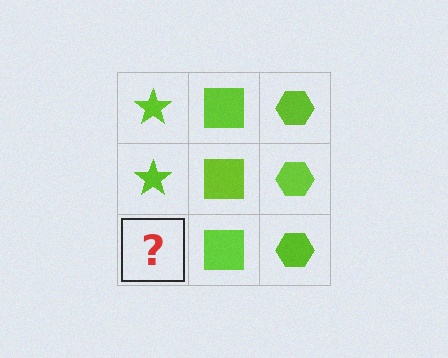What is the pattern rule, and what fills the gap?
The rule is that each column has a consistent shape. The gap should be filled with a lime star.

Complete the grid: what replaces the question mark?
The question mark should be replaced with a lime star.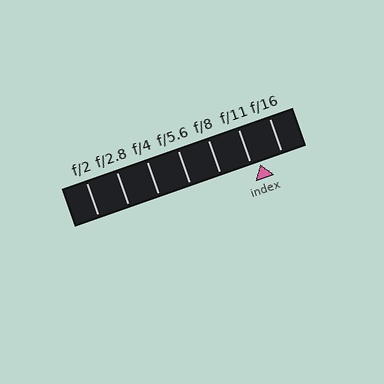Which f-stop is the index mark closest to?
The index mark is closest to f/11.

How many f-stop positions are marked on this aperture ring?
There are 7 f-stop positions marked.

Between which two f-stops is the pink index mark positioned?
The index mark is between f/11 and f/16.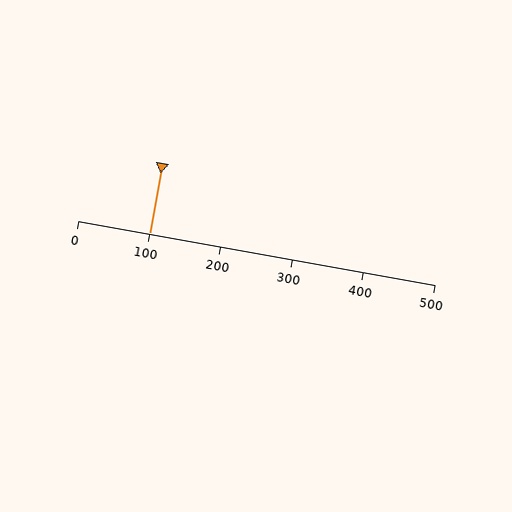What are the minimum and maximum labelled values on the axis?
The axis runs from 0 to 500.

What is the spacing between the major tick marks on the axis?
The major ticks are spaced 100 apart.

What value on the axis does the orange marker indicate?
The marker indicates approximately 100.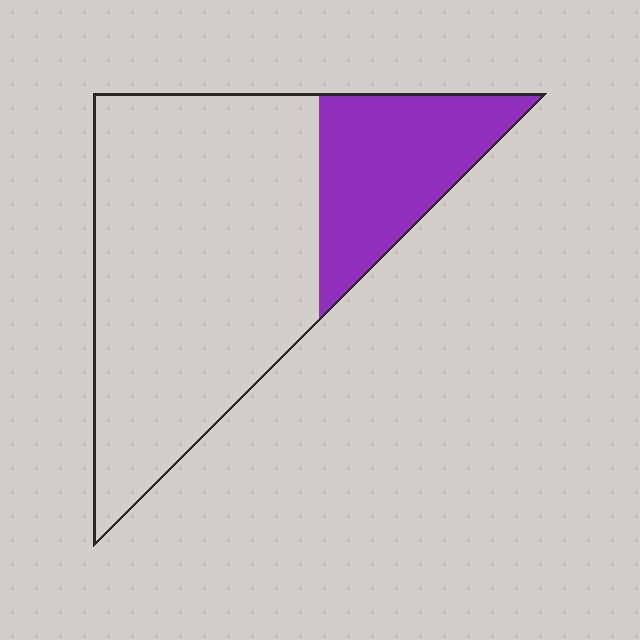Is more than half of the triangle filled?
No.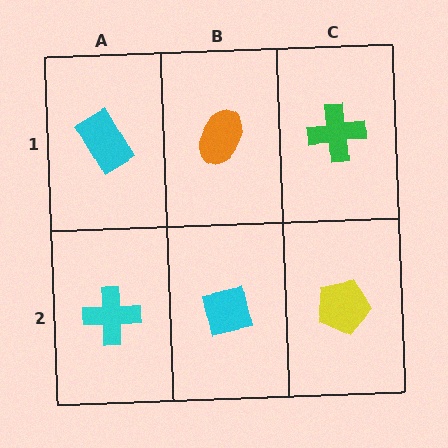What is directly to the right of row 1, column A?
An orange ellipse.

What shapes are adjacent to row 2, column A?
A cyan rectangle (row 1, column A), a cyan square (row 2, column B).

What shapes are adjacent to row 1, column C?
A yellow pentagon (row 2, column C), an orange ellipse (row 1, column B).